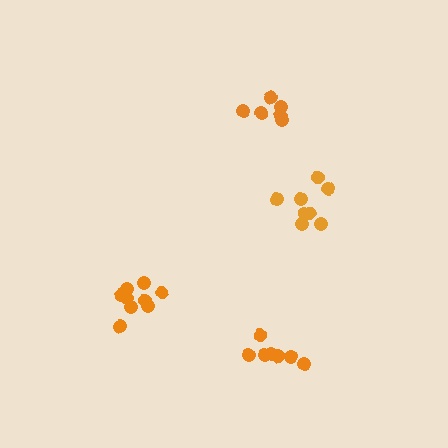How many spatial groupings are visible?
There are 4 spatial groupings.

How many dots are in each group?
Group 1: 9 dots, Group 2: 8 dots, Group 3: 7 dots, Group 4: 6 dots (30 total).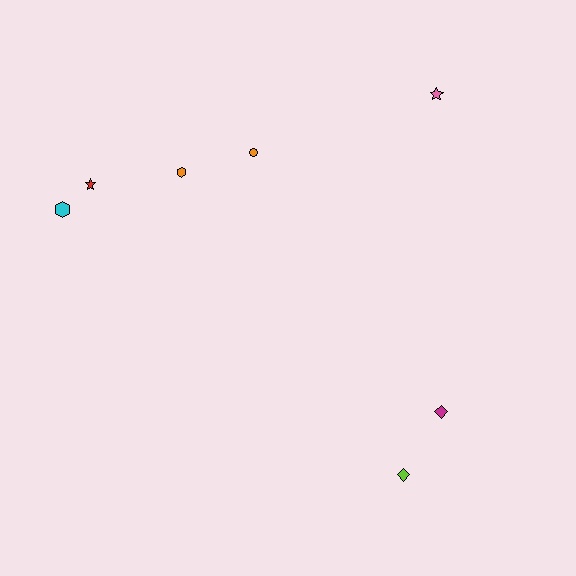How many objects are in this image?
There are 7 objects.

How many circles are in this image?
There is 1 circle.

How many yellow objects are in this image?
There are no yellow objects.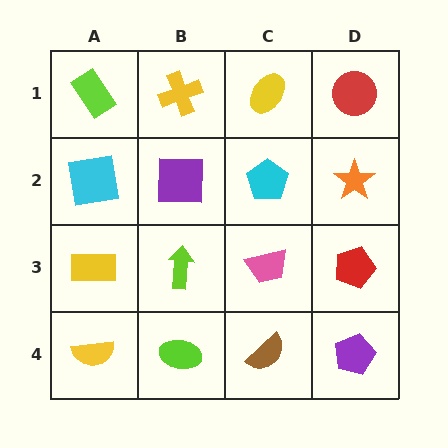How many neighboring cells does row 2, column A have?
3.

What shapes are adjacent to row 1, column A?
A cyan square (row 2, column A), a yellow cross (row 1, column B).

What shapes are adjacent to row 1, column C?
A cyan pentagon (row 2, column C), a yellow cross (row 1, column B), a red circle (row 1, column D).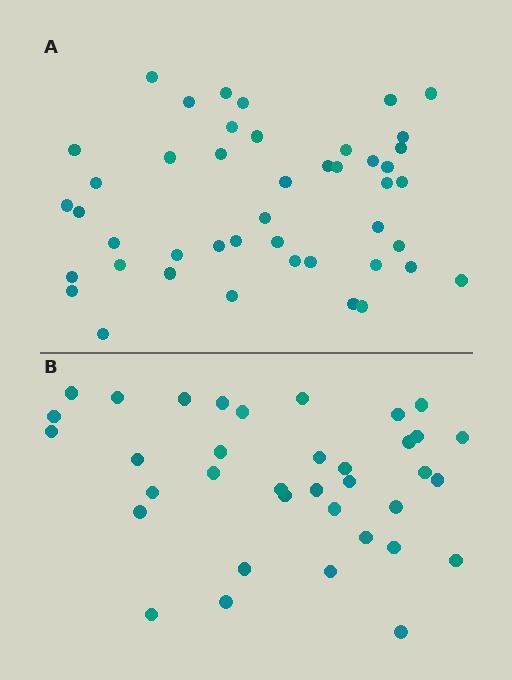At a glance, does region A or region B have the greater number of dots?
Region A (the top region) has more dots.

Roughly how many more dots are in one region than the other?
Region A has roughly 8 or so more dots than region B.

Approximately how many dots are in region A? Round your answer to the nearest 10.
About 40 dots. (The exact count is 45, which rounds to 40.)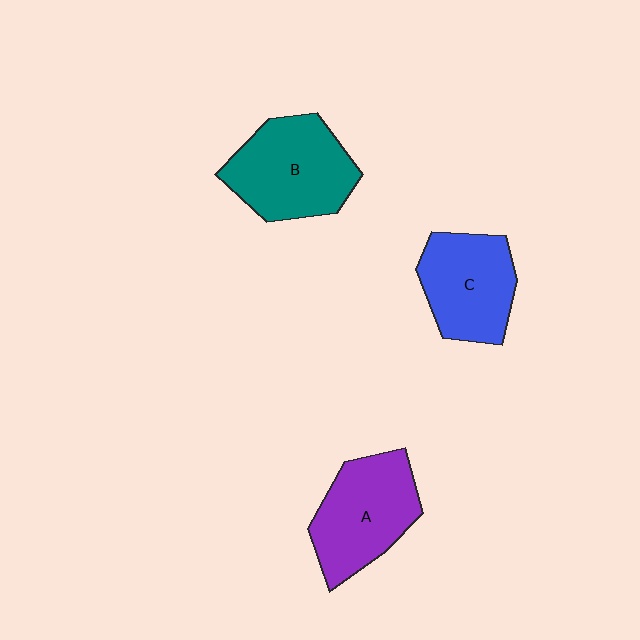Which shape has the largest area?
Shape B (teal).